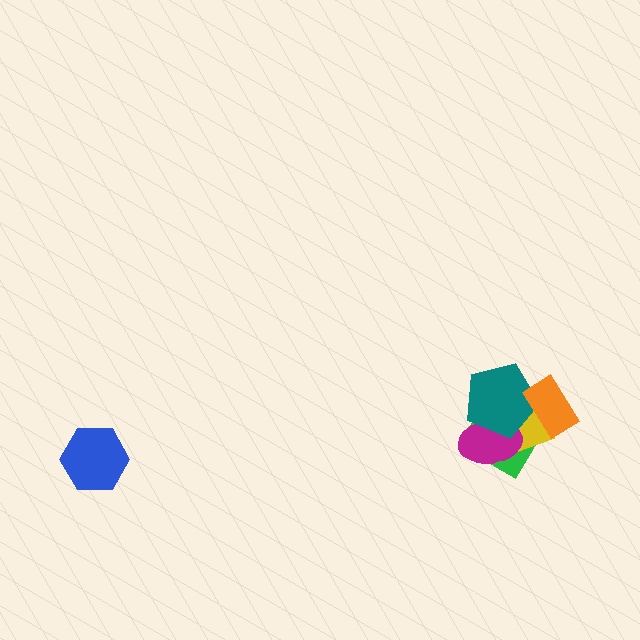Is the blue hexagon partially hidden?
No, no other shape covers it.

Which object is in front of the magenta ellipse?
The teal pentagon is in front of the magenta ellipse.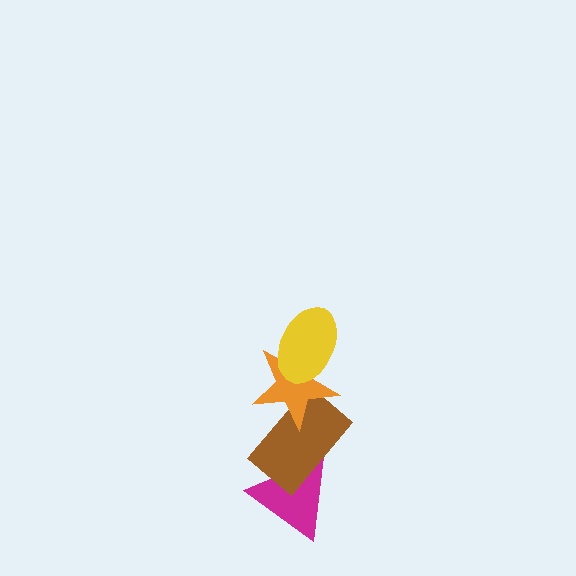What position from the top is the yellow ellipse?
The yellow ellipse is 1st from the top.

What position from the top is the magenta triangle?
The magenta triangle is 4th from the top.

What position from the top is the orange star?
The orange star is 2nd from the top.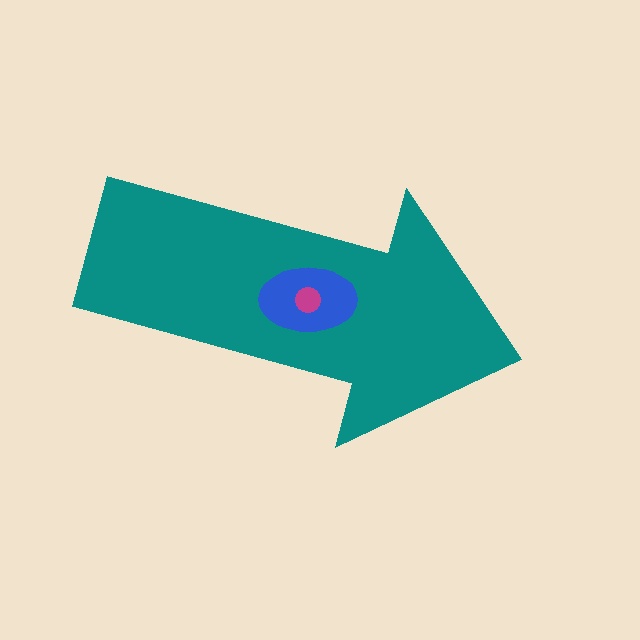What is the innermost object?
The magenta circle.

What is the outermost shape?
The teal arrow.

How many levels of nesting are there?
3.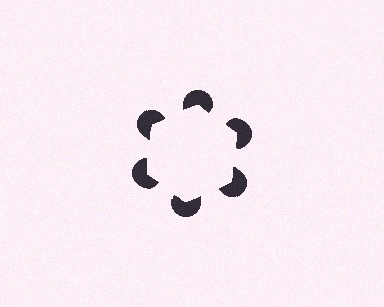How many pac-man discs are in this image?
There are 6 — one at each vertex of the illusory hexagon.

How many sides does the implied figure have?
6 sides.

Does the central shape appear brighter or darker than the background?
It typically appears slightly brighter than the background, even though no actual brightness change is drawn.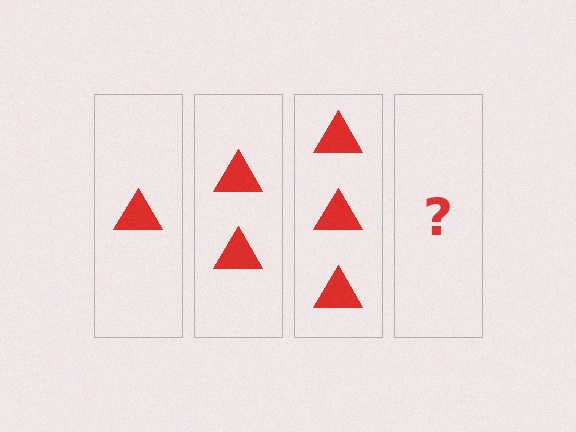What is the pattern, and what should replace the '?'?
The pattern is that each step adds one more triangle. The '?' should be 4 triangles.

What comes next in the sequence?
The next element should be 4 triangles.